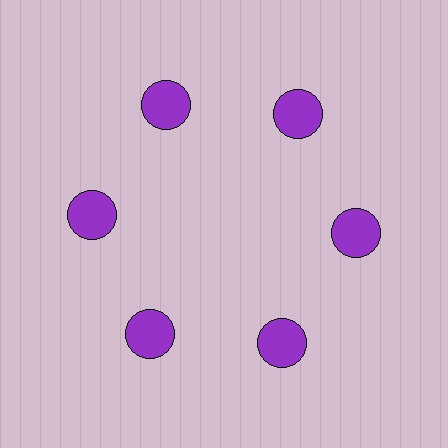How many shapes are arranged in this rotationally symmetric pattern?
There are 6 shapes, arranged in 6 groups of 1.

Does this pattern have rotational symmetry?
Yes, this pattern has 6-fold rotational symmetry. It looks the same after rotating 60 degrees around the center.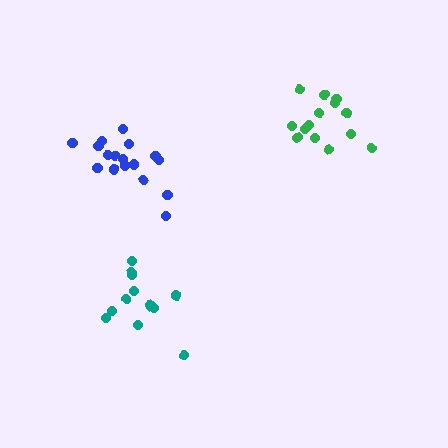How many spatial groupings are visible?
There are 3 spatial groupings.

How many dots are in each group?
Group 1: 13 dots, Group 2: 17 dots, Group 3: 14 dots (44 total).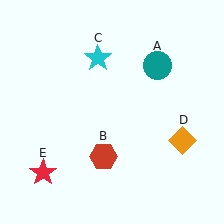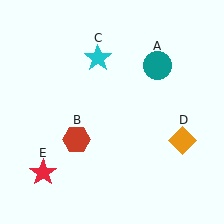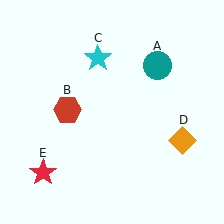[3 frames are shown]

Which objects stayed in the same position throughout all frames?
Teal circle (object A) and cyan star (object C) and orange diamond (object D) and red star (object E) remained stationary.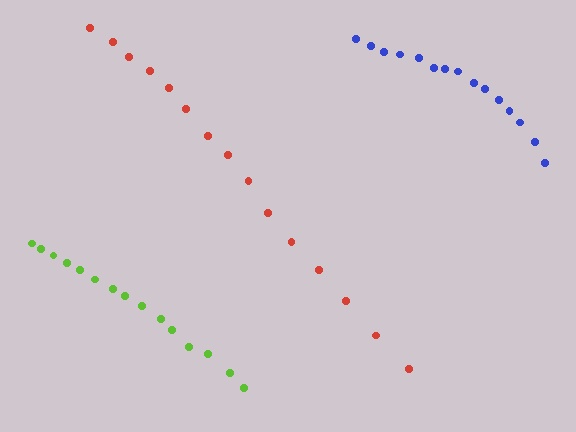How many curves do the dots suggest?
There are 3 distinct paths.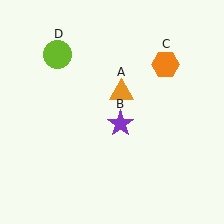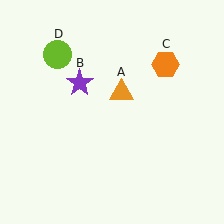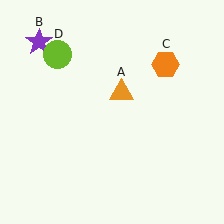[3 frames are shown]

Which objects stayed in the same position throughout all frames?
Orange triangle (object A) and orange hexagon (object C) and lime circle (object D) remained stationary.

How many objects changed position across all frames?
1 object changed position: purple star (object B).